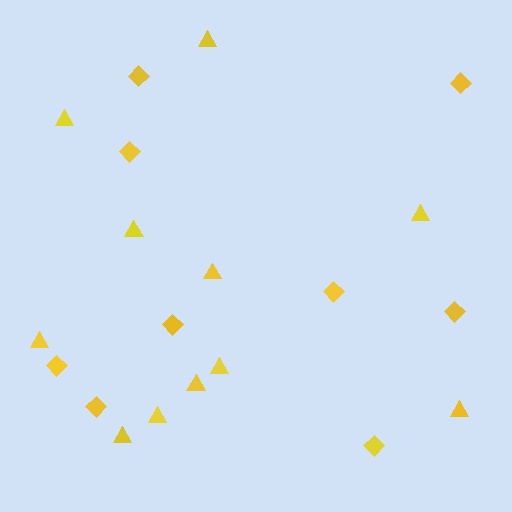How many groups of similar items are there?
There are 2 groups: one group of diamonds (9) and one group of triangles (11).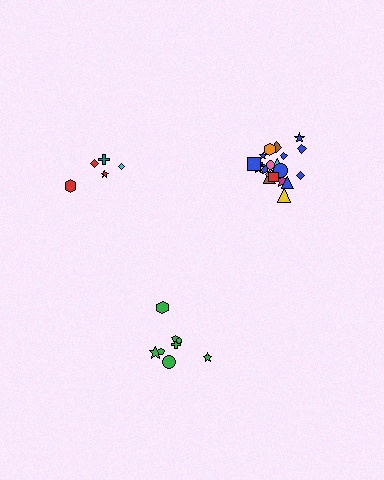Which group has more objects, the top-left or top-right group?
The top-right group.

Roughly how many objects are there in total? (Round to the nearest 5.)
Roughly 35 objects in total.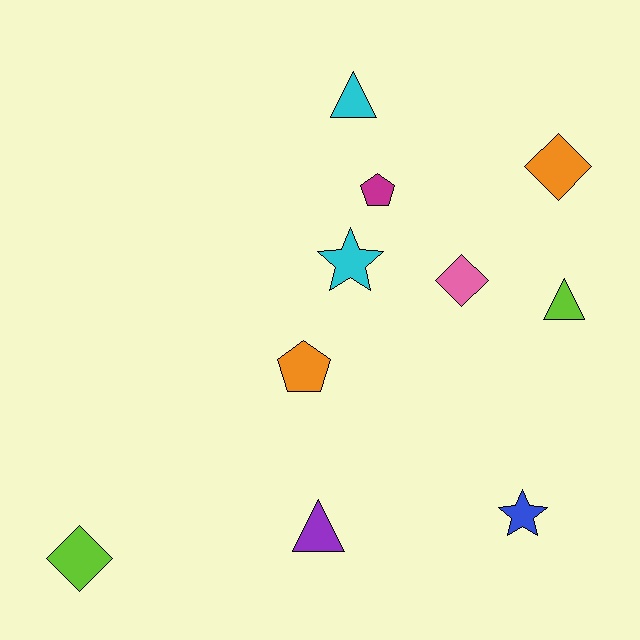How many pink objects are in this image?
There is 1 pink object.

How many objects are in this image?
There are 10 objects.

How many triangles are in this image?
There are 3 triangles.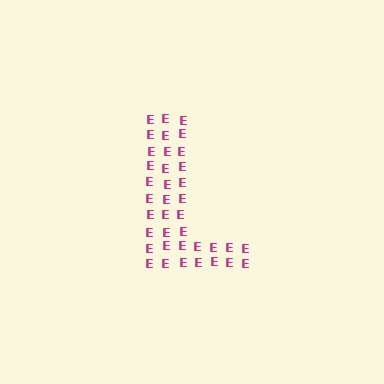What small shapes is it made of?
It is made of small letter E's.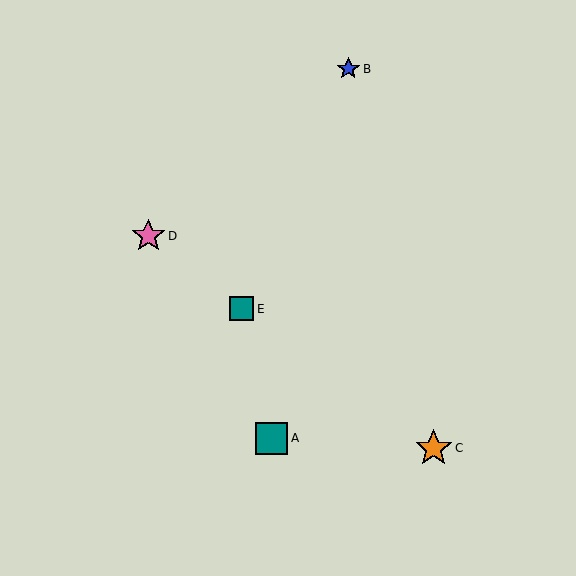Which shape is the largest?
The orange star (labeled C) is the largest.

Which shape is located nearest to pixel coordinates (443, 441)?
The orange star (labeled C) at (434, 448) is nearest to that location.